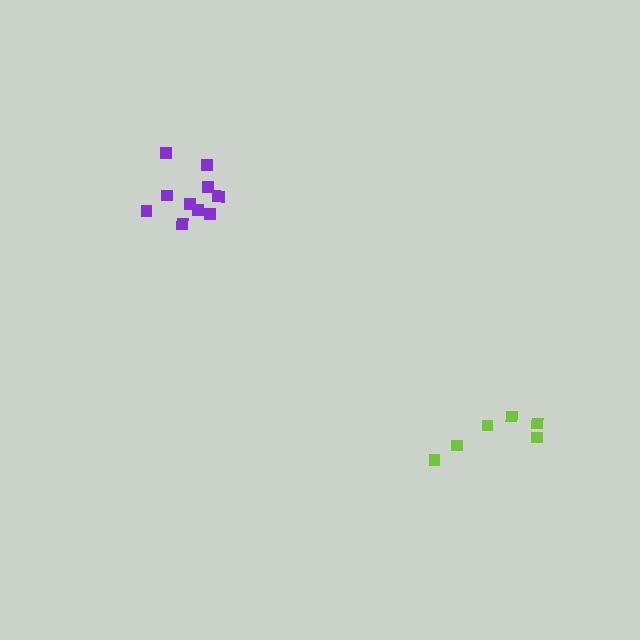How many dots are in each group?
Group 1: 11 dots, Group 2: 6 dots (17 total).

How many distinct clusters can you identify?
There are 2 distinct clusters.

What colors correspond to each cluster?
The clusters are colored: purple, lime.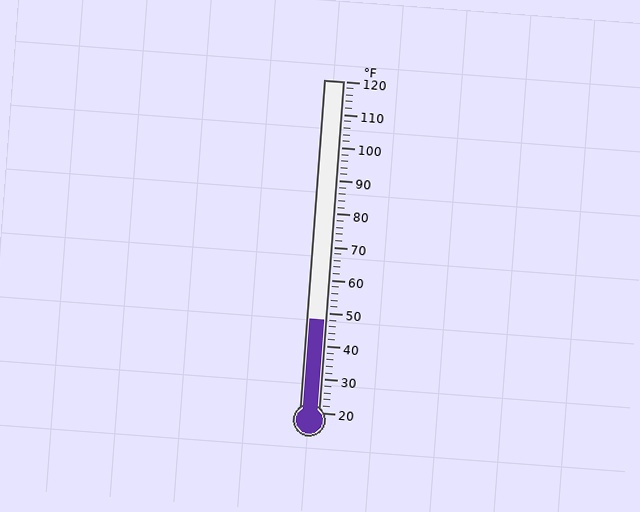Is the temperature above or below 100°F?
The temperature is below 100°F.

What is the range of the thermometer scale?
The thermometer scale ranges from 20°F to 120°F.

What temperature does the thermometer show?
The thermometer shows approximately 48°F.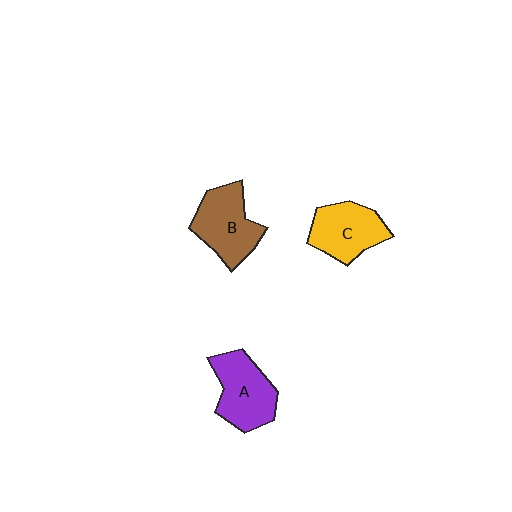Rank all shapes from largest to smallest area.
From largest to smallest: B (brown), A (purple), C (yellow).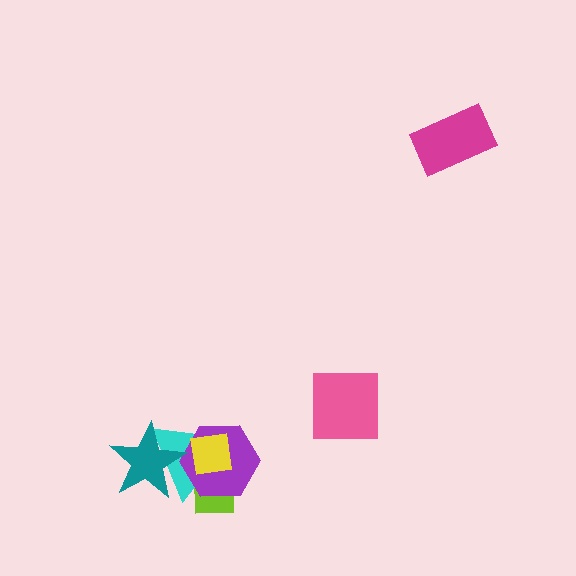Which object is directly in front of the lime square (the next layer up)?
The cyan triangle is directly in front of the lime square.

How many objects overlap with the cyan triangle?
4 objects overlap with the cyan triangle.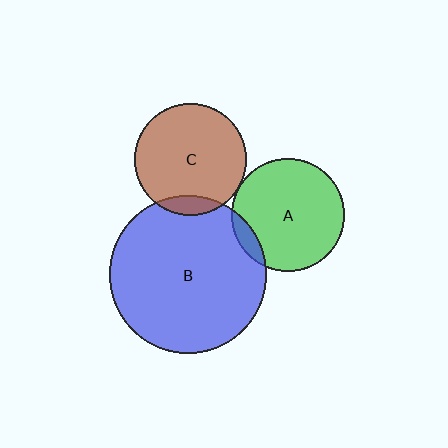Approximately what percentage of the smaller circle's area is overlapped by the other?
Approximately 5%.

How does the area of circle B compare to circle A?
Approximately 1.9 times.